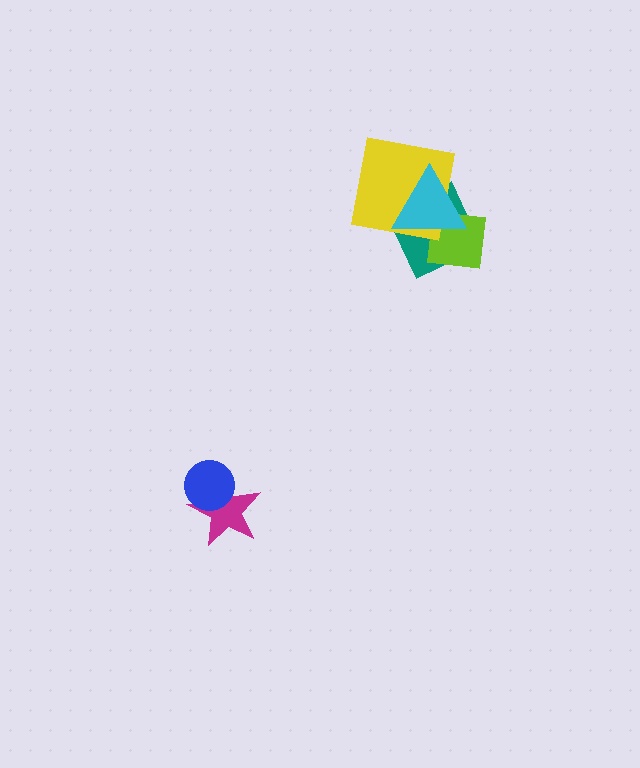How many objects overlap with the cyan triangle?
3 objects overlap with the cyan triangle.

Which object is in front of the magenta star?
The blue circle is in front of the magenta star.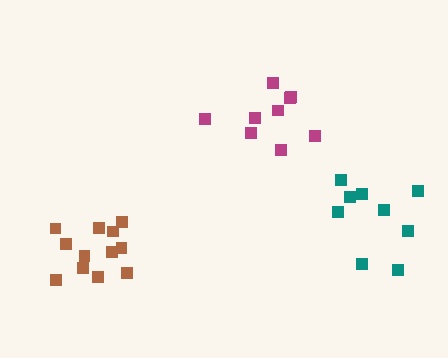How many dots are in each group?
Group 1: 9 dots, Group 2: 12 dots, Group 3: 9 dots (30 total).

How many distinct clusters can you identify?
There are 3 distinct clusters.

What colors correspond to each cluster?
The clusters are colored: magenta, brown, teal.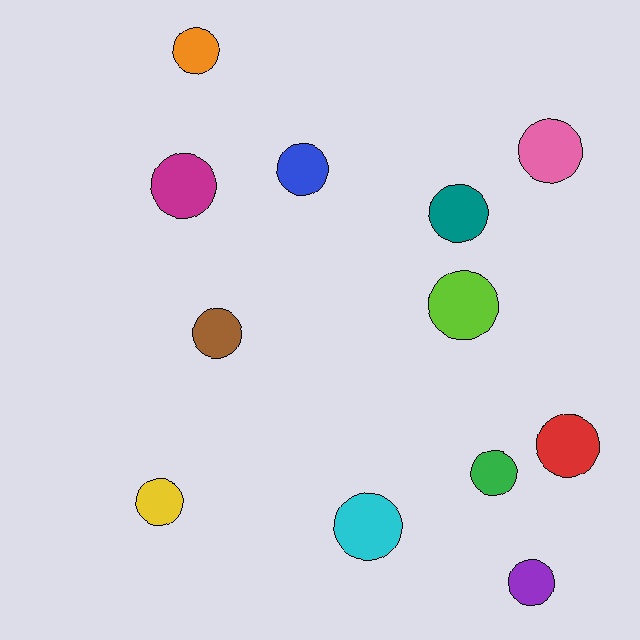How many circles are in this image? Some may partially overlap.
There are 12 circles.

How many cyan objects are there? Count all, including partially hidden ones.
There is 1 cyan object.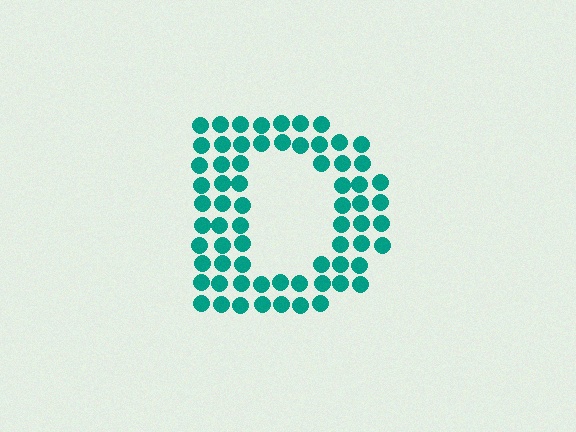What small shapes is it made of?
It is made of small circles.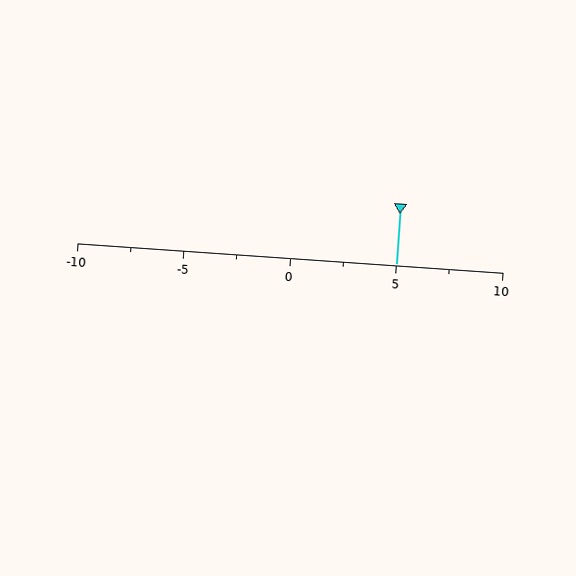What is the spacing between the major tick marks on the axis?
The major ticks are spaced 5 apart.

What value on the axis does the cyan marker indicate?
The marker indicates approximately 5.